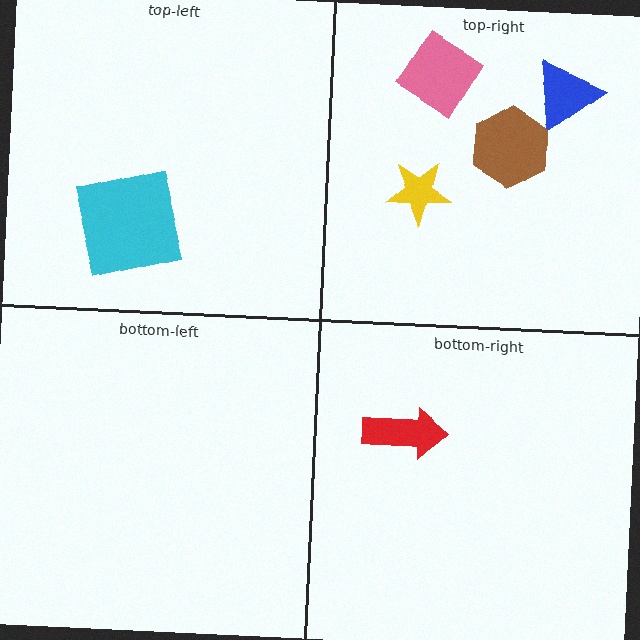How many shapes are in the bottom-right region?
1.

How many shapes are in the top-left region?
1.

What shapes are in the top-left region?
The cyan square.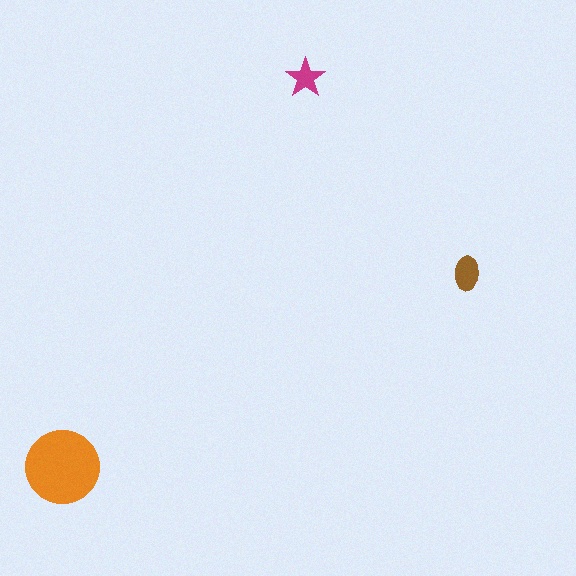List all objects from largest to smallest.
The orange circle, the brown ellipse, the magenta star.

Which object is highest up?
The magenta star is topmost.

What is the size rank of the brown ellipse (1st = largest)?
2nd.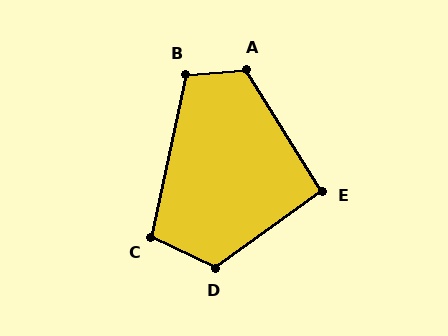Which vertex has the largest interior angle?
D, at approximately 118 degrees.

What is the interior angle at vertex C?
Approximately 104 degrees (obtuse).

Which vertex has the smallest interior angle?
E, at approximately 94 degrees.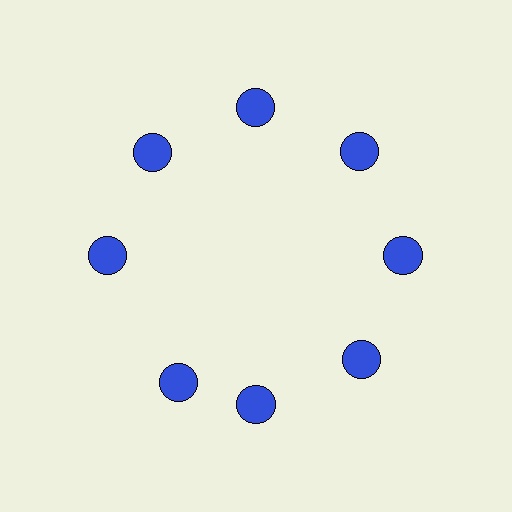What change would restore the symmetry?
The symmetry would be restored by rotating it back into even spacing with its neighbors so that all 8 circles sit at equal angles and equal distance from the center.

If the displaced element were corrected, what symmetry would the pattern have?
It would have 8-fold rotational symmetry — the pattern would map onto itself every 45 degrees.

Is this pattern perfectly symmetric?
No. The 8 blue circles are arranged in a ring, but one element near the 8 o'clock position is rotated out of alignment along the ring, breaking the 8-fold rotational symmetry.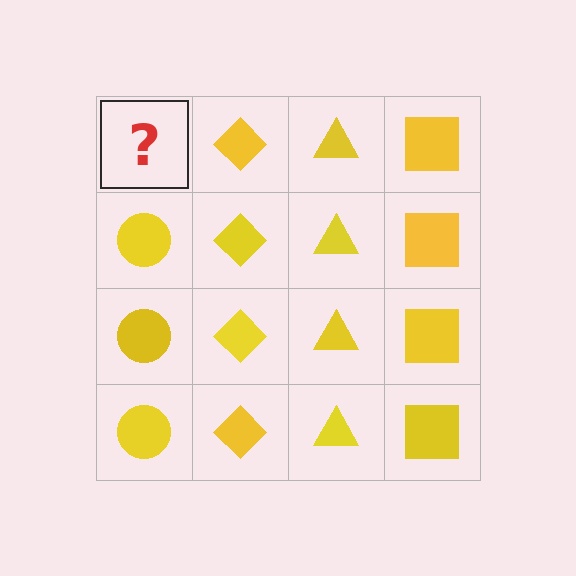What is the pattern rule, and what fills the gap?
The rule is that each column has a consistent shape. The gap should be filled with a yellow circle.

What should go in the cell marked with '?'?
The missing cell should contain a yellow circle.